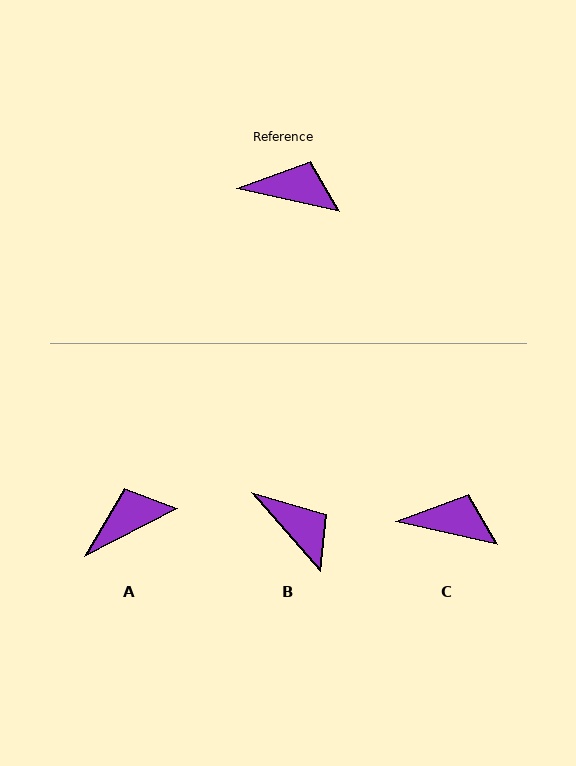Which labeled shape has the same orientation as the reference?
C.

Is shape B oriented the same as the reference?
No, it is off by about 36 degrees.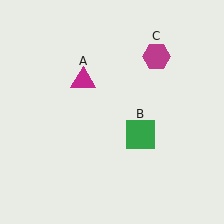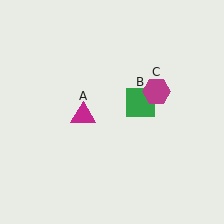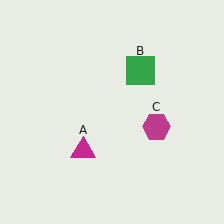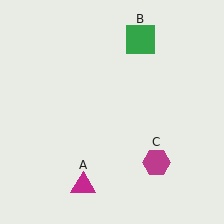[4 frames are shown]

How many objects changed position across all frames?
3 objects changed position: magenta triangle (object A), green square (object B), magenta hexagon (object C).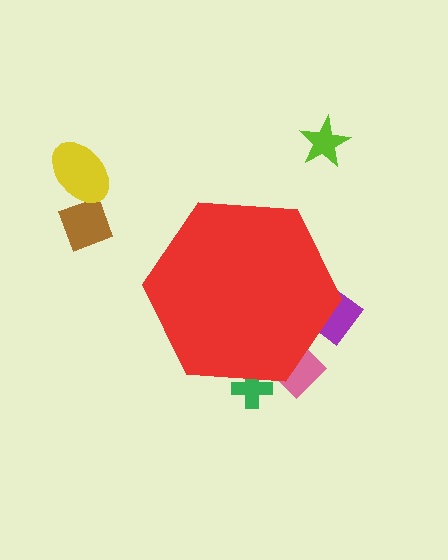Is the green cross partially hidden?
Yes, the green cross is partially hidden behind the red hexagon.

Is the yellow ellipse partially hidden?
No, the yellow ellipse is fully visible.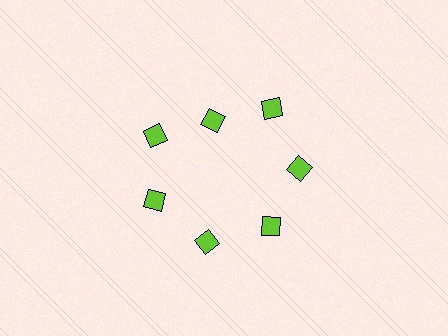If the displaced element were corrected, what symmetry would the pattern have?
It would have 7-fold rotational symmetry — the pattern would map onto itself every 51 degrees.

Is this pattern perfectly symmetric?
No. The 7 lime diamonds are arranged in a ring, but one element near the 12 o'clock position is pulled inward toward the center, breaking the 7-fold rotational symmetry.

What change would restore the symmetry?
The symmetry would be restored by moving it outward, back onto the ring so that all 7 diamonds sit at equal angles and equal distance from the center.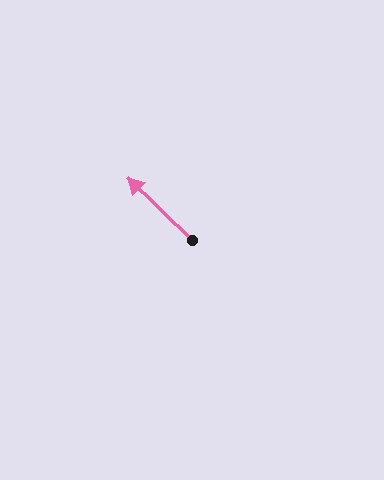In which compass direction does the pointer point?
Northwest.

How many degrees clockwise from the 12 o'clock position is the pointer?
Approximately 314 degrees.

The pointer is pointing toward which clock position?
Roughly 10 o'clock.